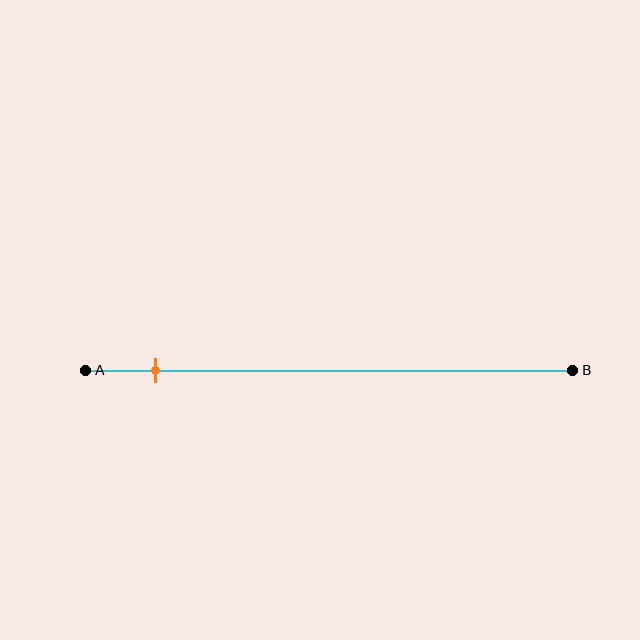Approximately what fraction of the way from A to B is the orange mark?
The orange mark is approximately 15% of the way from A to B.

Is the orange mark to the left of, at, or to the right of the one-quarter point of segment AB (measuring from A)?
The orange mark is to the left of the one-quarter point of segment AB.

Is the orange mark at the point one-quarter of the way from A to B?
No, the mark is at about 15% from A, not at the 25% one-quarter point.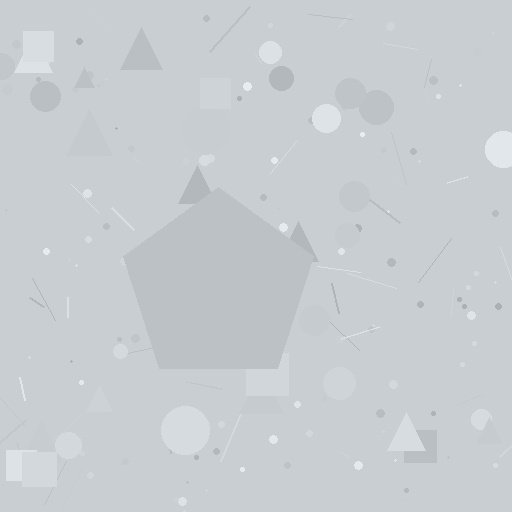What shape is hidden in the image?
A pentagon is hidden in the image.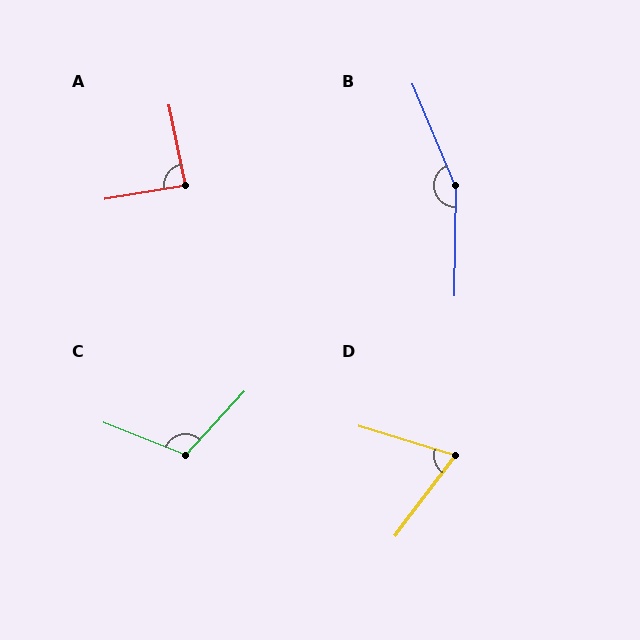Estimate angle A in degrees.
Approximately 88 degrees.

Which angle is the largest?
B, at approximately 157 degrees.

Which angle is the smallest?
D, at approximately 70 degrees.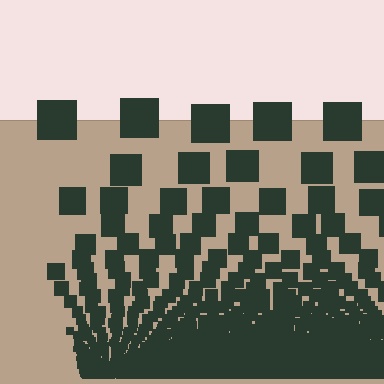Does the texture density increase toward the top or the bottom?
Density increases toward the bottom.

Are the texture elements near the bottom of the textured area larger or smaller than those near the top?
Smaller. The gradient is inverted — elements near the bottom are smaller and denser.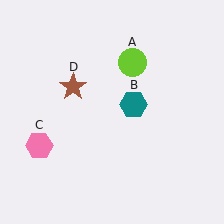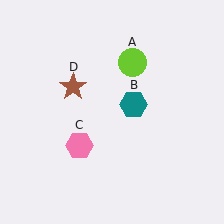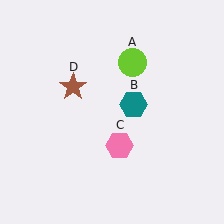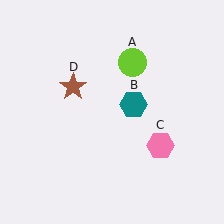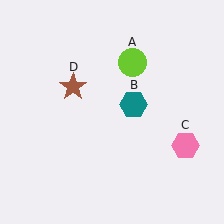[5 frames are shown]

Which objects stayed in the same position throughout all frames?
Lime circle (object A) and teal hexagon (object B) and brown star (object D) remained stationary.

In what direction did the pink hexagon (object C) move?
The pink hexagon (object C) moved right.